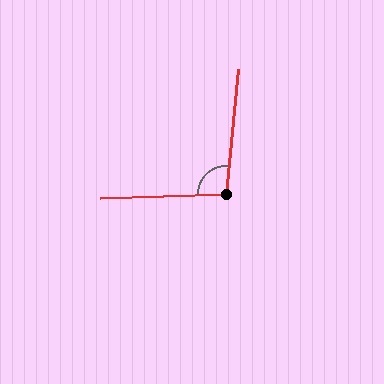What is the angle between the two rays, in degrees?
Approximately 98 degrees.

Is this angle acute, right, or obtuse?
It is obtuse.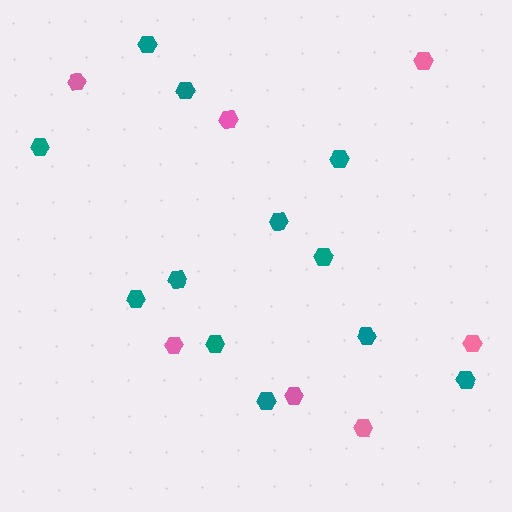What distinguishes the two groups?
There are 2 groups: one group of pink hexagons (7) and one group of teal hexagons (12).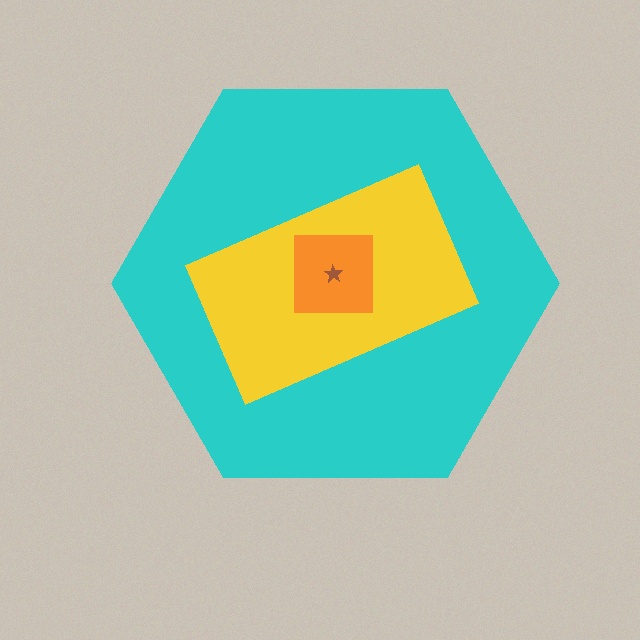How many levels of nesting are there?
4.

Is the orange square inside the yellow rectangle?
Yes.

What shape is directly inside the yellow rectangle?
The orange square.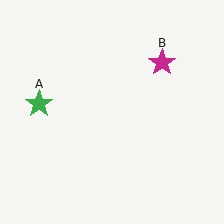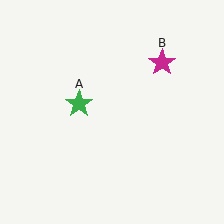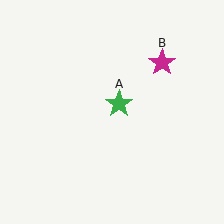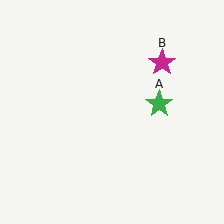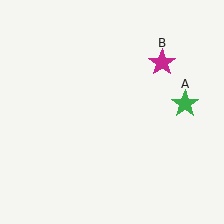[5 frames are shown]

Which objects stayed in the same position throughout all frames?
Magenta star (object B) remained stationary.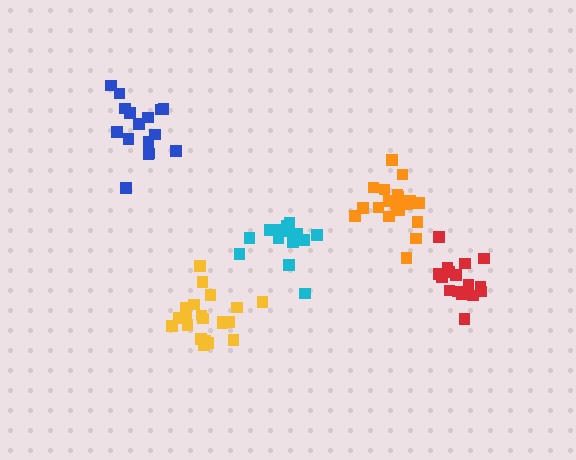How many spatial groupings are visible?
There are 5 spatial groupings.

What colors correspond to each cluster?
The clusters are colored: red, cyan, blue, yellow, orange.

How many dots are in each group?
Group 1: 16 dots, Group 2: 17 dots, Group 3: 16 dots, Group 4: 21 dots, Group 5: 20 dots (90 total).